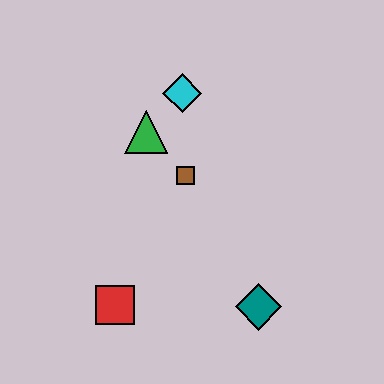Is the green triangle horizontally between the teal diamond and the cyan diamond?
No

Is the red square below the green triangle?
Yes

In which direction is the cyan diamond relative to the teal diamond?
The cyan diamond is above the teal diamond.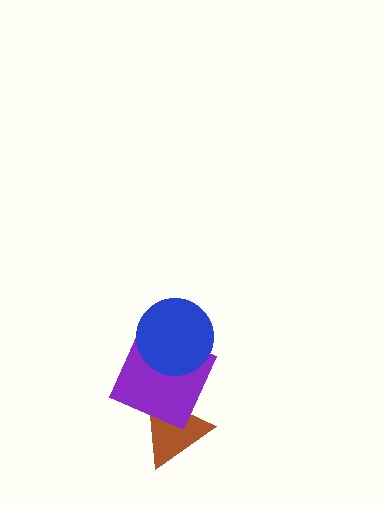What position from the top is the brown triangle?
The brown triangle is 3rd from the top.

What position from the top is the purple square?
The purple square is 2nd from the top.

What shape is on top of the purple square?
The blue circle is on top of the purple square.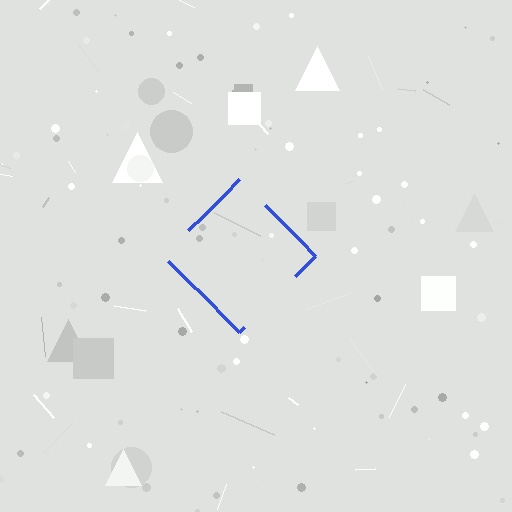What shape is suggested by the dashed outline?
The dashed outline suggests a diamond.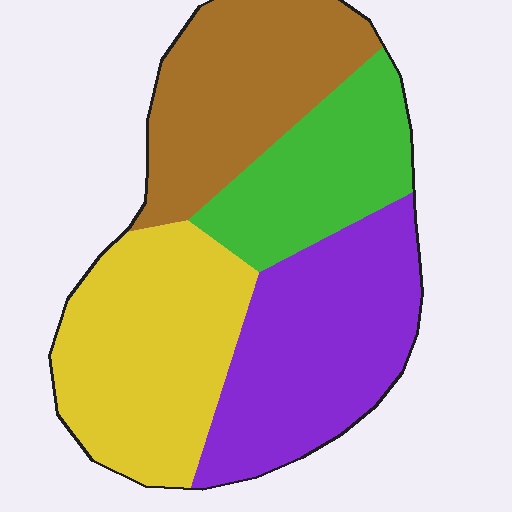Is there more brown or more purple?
Purple.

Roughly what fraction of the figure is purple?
Purple covers 29% of the figure.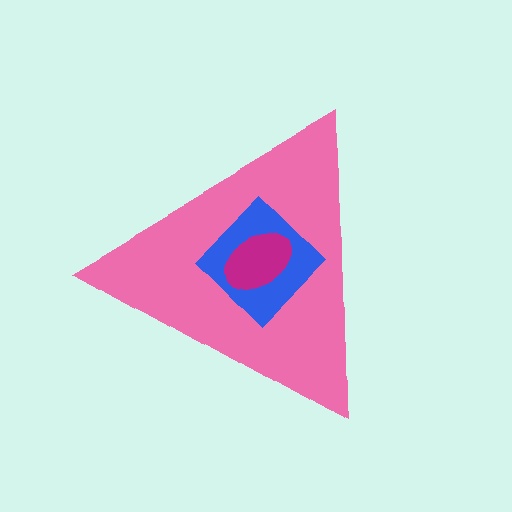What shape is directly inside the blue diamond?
The magenta ellipse.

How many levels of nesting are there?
3.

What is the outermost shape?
The pink triangle.